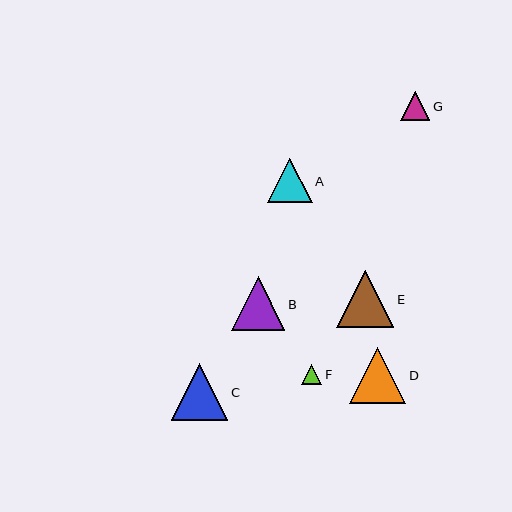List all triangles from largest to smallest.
From largest to smallest: E, C, D, B, A, G, F.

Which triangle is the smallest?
Triangle F is the smallest with a size of approximately 21 pixels.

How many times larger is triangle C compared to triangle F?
Triangle C is approximately 2.7 times the size of triangle F.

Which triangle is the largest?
Triangle E is the largest with a size of approximately 57 pixels.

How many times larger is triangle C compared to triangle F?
Triangle C is approximately 2.7 times the size of triangle F.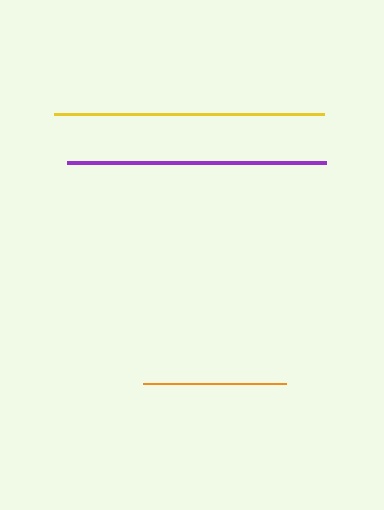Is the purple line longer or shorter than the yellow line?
The yellow line is longer than the purple line.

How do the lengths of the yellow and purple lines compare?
The yellow and purple lines are approximately the same length.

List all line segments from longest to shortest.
From longest to shortest: yellow, purple, orange.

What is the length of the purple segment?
The purple segment is approximately 259 pixels long.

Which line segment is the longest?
The yellow line is the longest at approximately 270 pixels.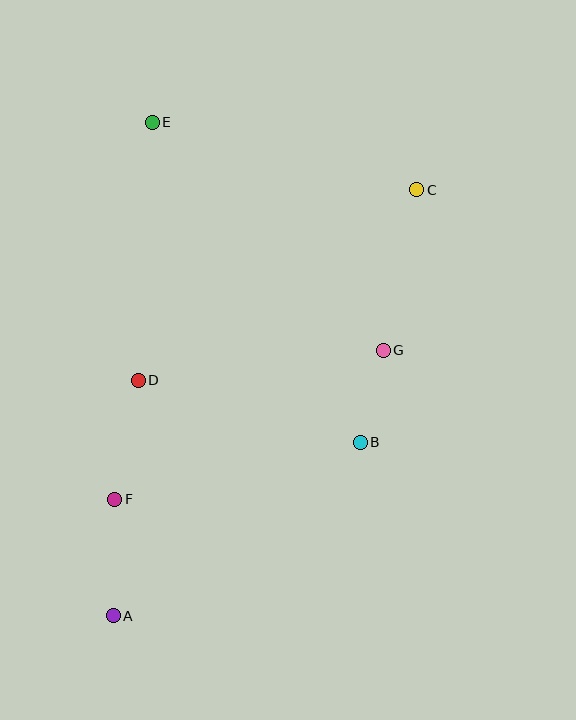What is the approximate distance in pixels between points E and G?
The distance between E and G is approximately 324 pixels.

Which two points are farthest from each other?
Points A and C are farthest from each other.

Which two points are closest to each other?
Points B and G are closest to each other.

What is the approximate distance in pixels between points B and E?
The distance between B and E is approximately 381 pixels.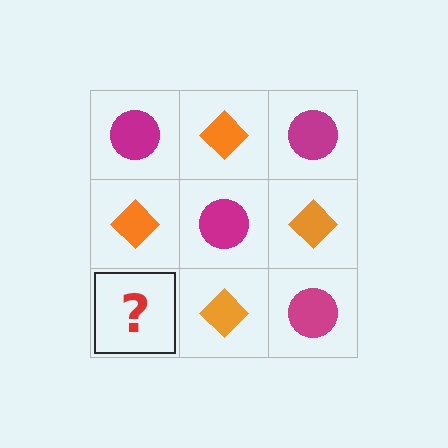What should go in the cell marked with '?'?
The missing cell should contain a magenta circle.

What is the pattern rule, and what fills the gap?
The rule is that it alternates magenta circle and orange diamond in a checkerboard pattern. The gap should be filled with a magenta circle.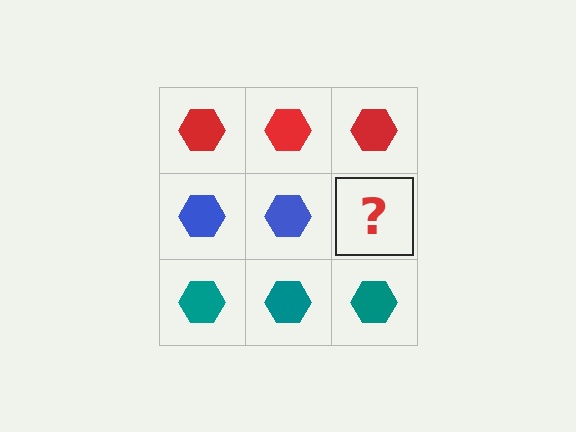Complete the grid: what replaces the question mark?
The question mark should be replaced with a blue hexagon.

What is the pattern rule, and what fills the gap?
The rule is that each row has a consistent color. The gap should be filled with a blue hexagon.